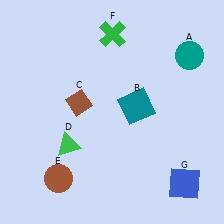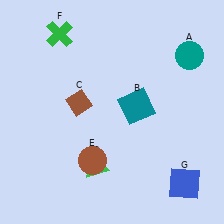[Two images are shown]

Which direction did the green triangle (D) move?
The green triangle (D) moved right.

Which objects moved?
The objects that moved are: the green triangle (D), the brown circle (E), the green cross (F).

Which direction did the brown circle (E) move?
The brown circle (E) moved right.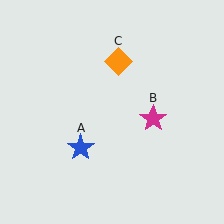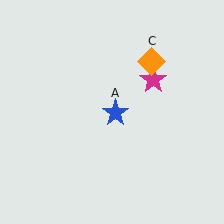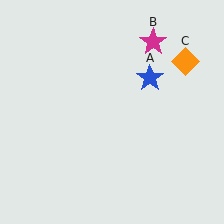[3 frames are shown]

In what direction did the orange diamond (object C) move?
The orange diamond (object C) moved right.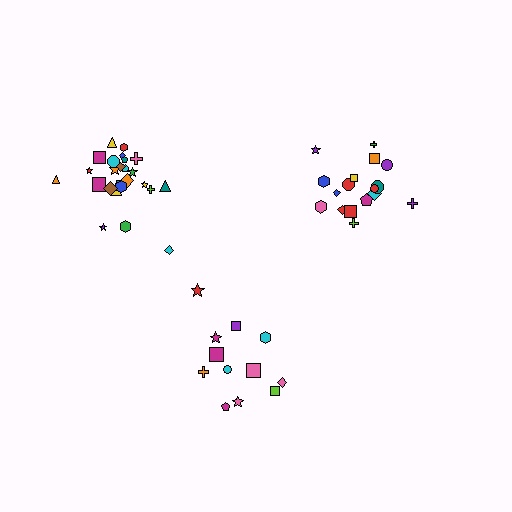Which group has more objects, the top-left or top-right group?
The top-left group.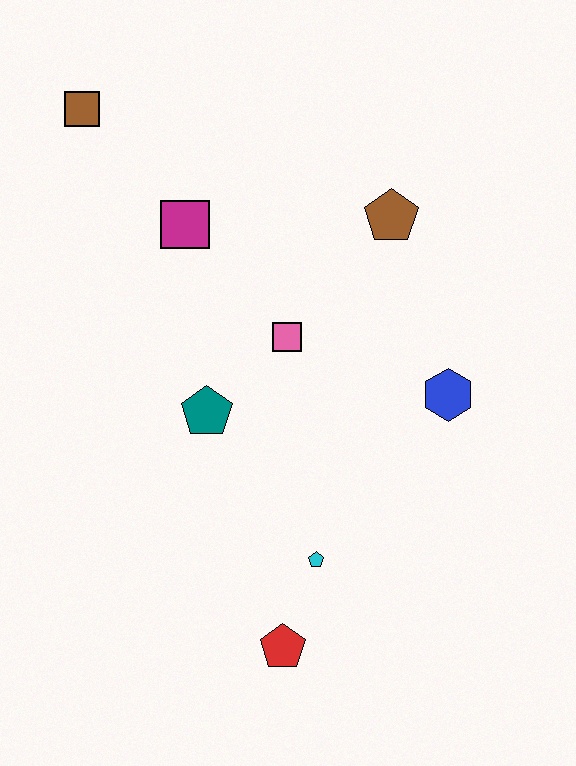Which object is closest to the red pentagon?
The cyan pentagon is closest to the red pentagon.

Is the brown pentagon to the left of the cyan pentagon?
No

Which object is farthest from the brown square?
The red pentagon is farthest from the brown square.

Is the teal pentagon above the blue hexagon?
No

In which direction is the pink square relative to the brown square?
The pink square is below the brown square.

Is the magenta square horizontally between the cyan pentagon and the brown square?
Yes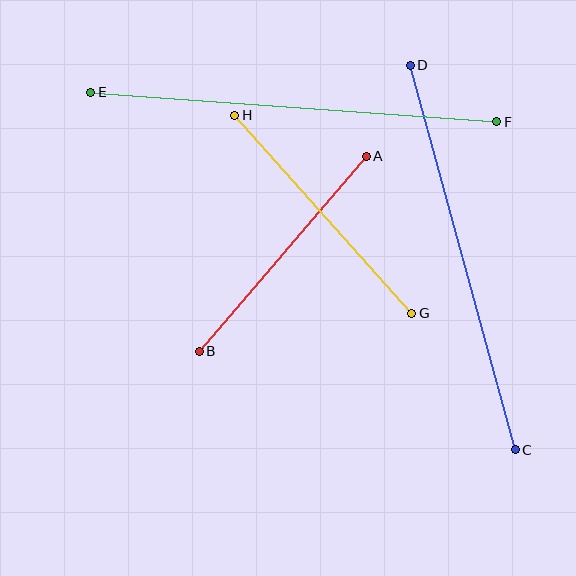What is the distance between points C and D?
The distance is approximately 399 pixels.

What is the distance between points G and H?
The distance is approximately 266 pixels.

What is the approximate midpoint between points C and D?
The midpoint is at approximately (463, 257) pixels.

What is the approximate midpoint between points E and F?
The midpoint is at approximately (294, 107) pixels.